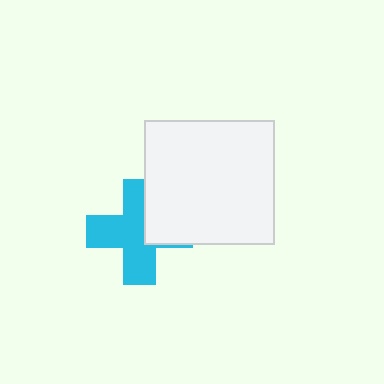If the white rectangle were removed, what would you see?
You would see the complete cyan cross.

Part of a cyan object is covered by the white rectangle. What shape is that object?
It is a cross.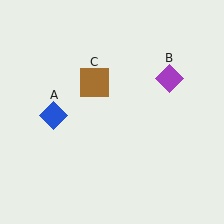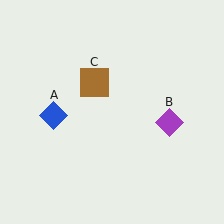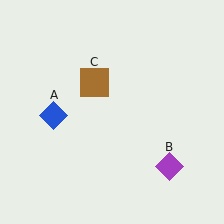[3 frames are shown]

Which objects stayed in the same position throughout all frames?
Blue diamond (object A) and brown square (object C) remained stationary.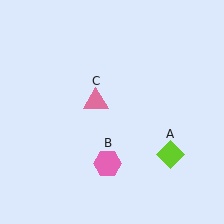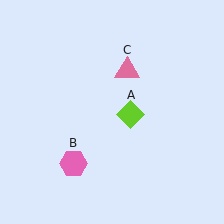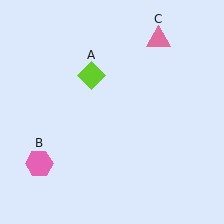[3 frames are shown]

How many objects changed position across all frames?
3 objects changed position: lime diamond (object A), pink hexagon (object B), pink triangle (object C).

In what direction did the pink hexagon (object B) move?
The pink hexagon (object B) moved left.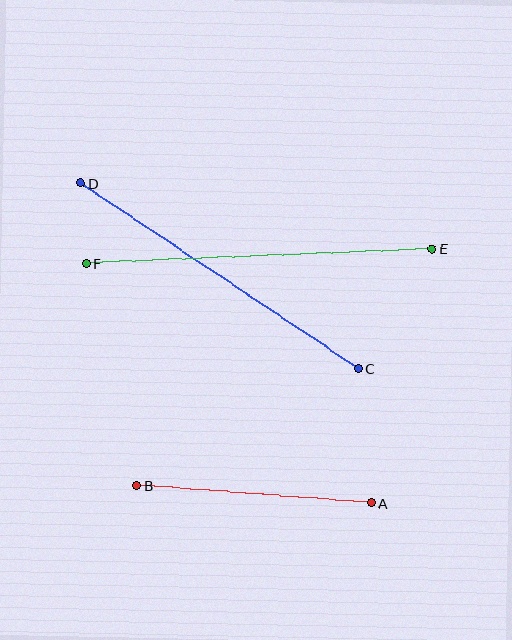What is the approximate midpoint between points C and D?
The midpoint is at approximately (219, 276) pixels.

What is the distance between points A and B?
The distance is approximately 236 pixels.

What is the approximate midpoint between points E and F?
The midpoint is at approximately (259, 256) pixels.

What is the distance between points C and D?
The distance is approximately 334 pixels.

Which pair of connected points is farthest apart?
Points E and F are farthest apart.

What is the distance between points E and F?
The distance is approximately 346 pixels.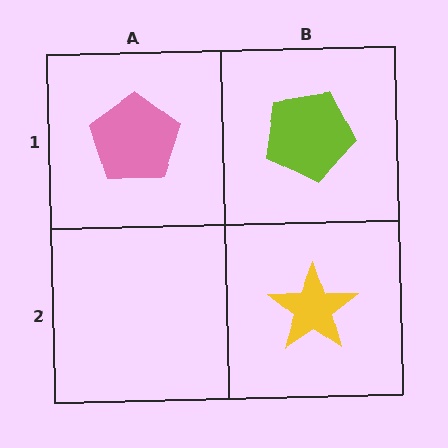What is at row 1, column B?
A lime pentagon.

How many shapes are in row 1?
2 shapes.